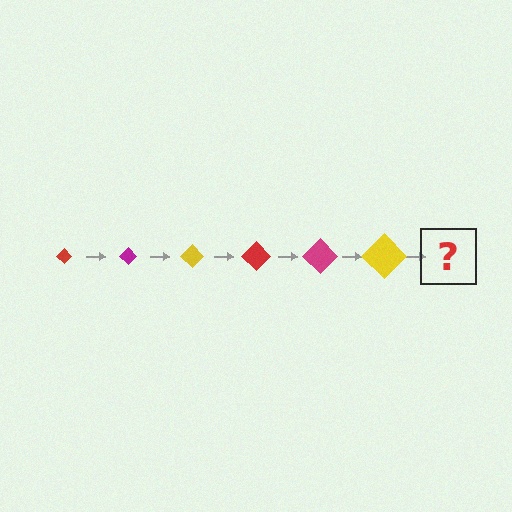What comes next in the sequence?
The next element should be a red diamond, larger than the previous one.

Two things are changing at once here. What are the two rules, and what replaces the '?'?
The two rules are that the diamond grows larger each step and the color cycles through red, magenta, and yellow. The '?' should be a red diamond, larger than the previous one.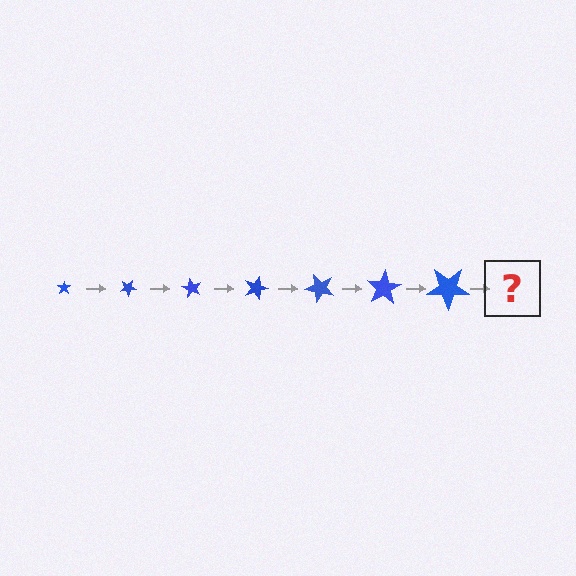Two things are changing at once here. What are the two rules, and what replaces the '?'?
The two rules are that the star grows larger each step and it rotates 30 degrees each step. The '?' should be a star, larger than the previous one and rotated 210 degrees from the start.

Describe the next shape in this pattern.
It should be a star, larger than the previous one and rotated 210 degrees from the start.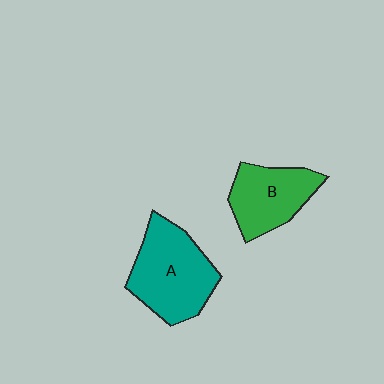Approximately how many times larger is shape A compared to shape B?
Approximately 1.3 times.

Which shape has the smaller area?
Shape B (green).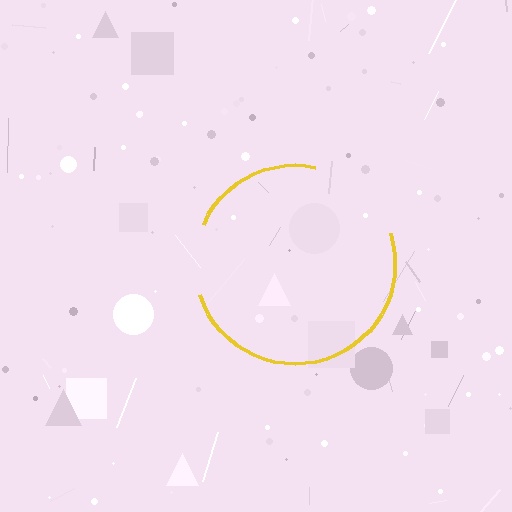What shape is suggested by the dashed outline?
The dashed outline suggests a circle.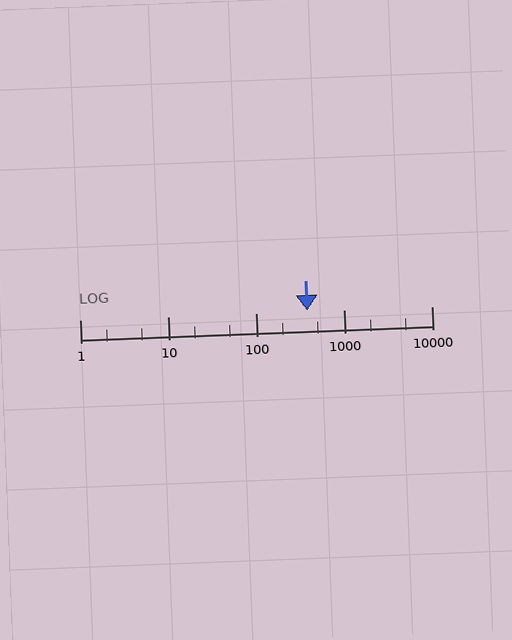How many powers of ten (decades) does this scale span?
The scale spans 4 decades, from 1 to 10000.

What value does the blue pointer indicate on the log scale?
The pointer indicates approximately 380.